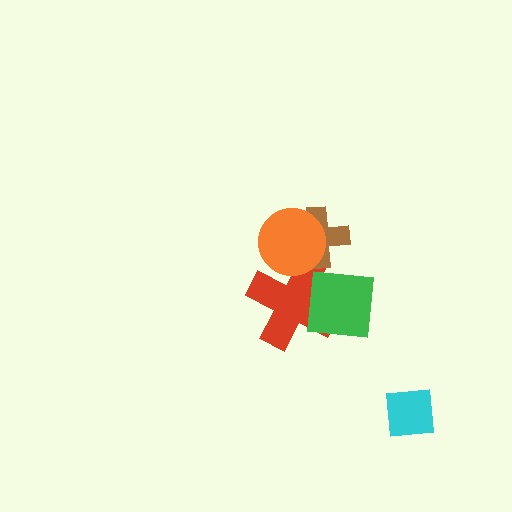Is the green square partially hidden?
No, no other shape covers it.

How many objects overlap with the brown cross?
1 object overlaps with the brown cross.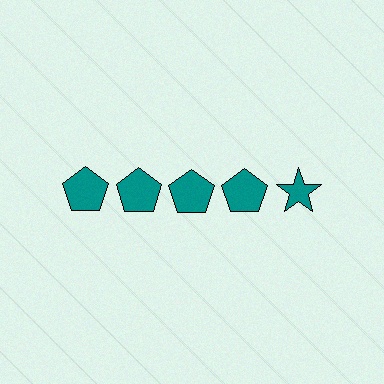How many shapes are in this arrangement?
There are 5 shapes arranged in a grid pattern.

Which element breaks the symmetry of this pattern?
The teal star in the top row, rightmost column breaks the symmetry. All other shapes are teal pentagons.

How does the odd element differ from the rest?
It has a different shape: star instead of pentagon.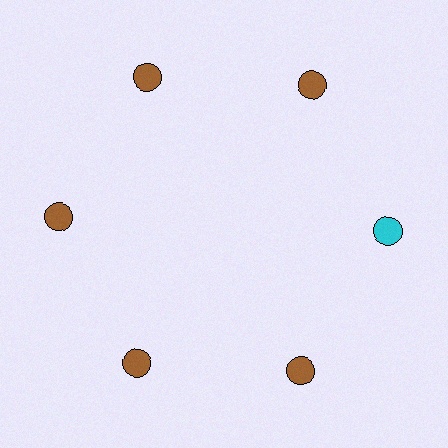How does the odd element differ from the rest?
It has a different color: cyan instead of brown.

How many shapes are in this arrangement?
There are 6 shapes arranged in a ring pattern.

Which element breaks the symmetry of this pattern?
The cyan circle at roughly the 3 o'clock position breaks the symmetry. All other shapes are brown circles.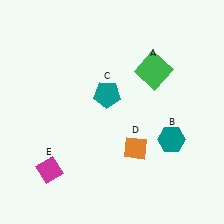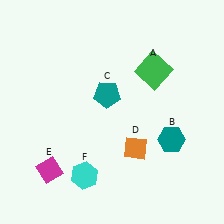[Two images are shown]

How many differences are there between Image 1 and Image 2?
There is 1 difference between the two images.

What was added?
A cyan hexagon (F) was added in Image 2.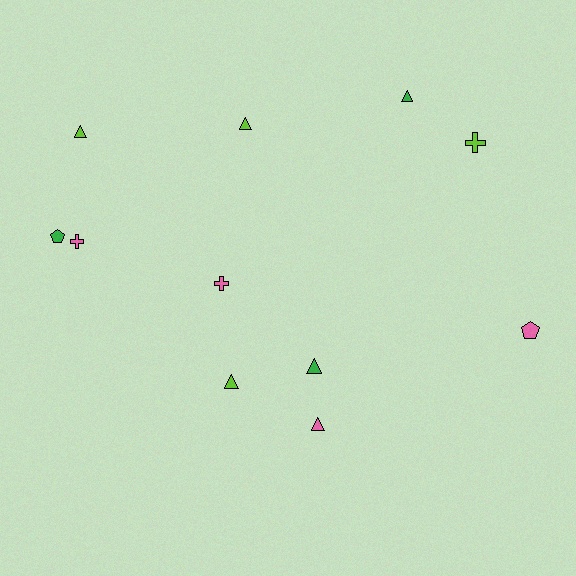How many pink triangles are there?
There is 1 pink triangle.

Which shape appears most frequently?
Triangle, with 6 objects.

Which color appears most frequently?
Lime, with 4 objects.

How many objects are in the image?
There are 11 objects.